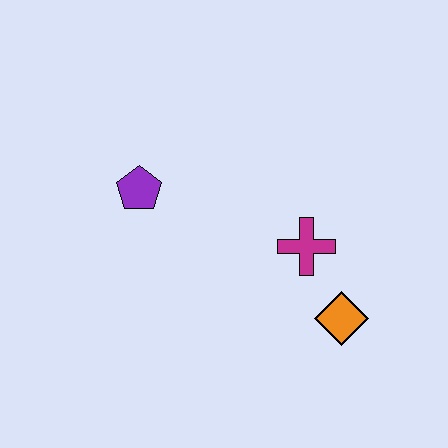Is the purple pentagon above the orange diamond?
Yes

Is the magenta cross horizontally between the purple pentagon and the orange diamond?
Yes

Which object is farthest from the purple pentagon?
The orange diamond is farthest from the purple pentagon.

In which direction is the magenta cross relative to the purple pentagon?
The magenta cross is to the right of the purple pentagon.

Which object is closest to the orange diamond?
The magenta cross is closest to the orange diamond.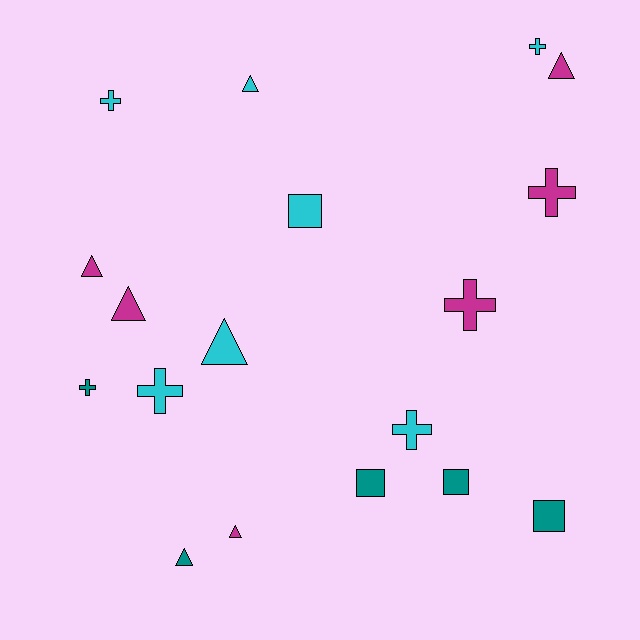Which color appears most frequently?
Cyan, with 7 objects.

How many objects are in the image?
There are 18 objects.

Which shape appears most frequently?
Cross, with 7 objects.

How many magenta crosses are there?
There are 2 magenta crosses.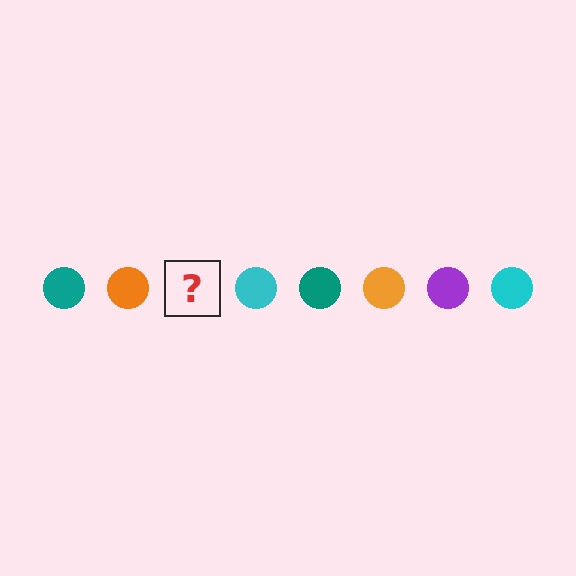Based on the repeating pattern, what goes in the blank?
The blank should be a purple circle.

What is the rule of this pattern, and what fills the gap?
The rule is that the pattern cycles through teal, orange, purple, cyan circles. The gap should be filled with a purple circle.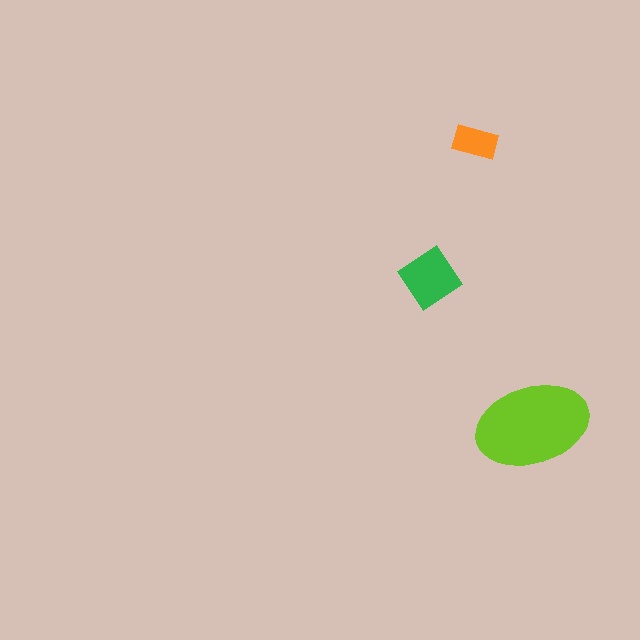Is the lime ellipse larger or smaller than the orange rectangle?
Larger.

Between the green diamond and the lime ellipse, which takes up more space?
The lime ellipse.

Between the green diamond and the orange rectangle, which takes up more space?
The green diamond.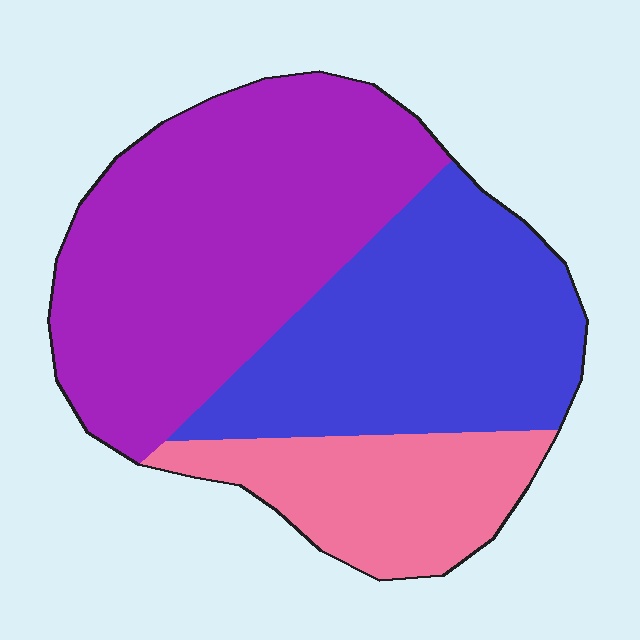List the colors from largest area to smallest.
From largest to smallest: purple, blue, pink.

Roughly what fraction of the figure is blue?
Blue covers around 35% of the figure.